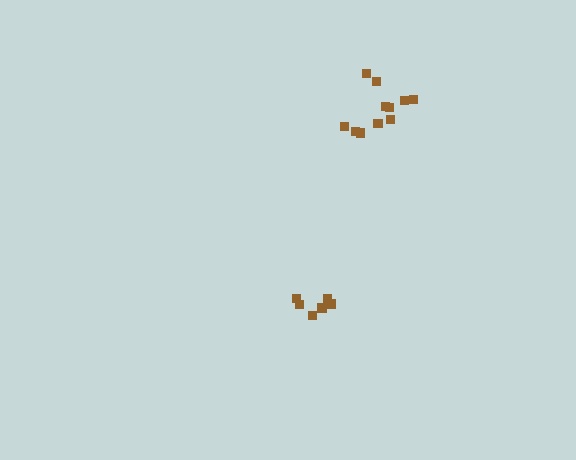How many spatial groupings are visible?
There are 2 spatial groupings.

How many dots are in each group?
Group 1: 6 dots, Group 2: 11 dots (17 total).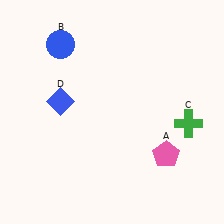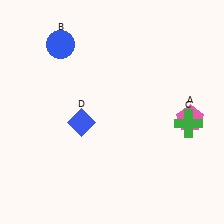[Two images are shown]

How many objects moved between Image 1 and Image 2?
2 objects moved between the two images.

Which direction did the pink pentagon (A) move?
The pink pentagon (A) moved up.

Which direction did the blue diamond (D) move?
The blue diamond (D) moved right.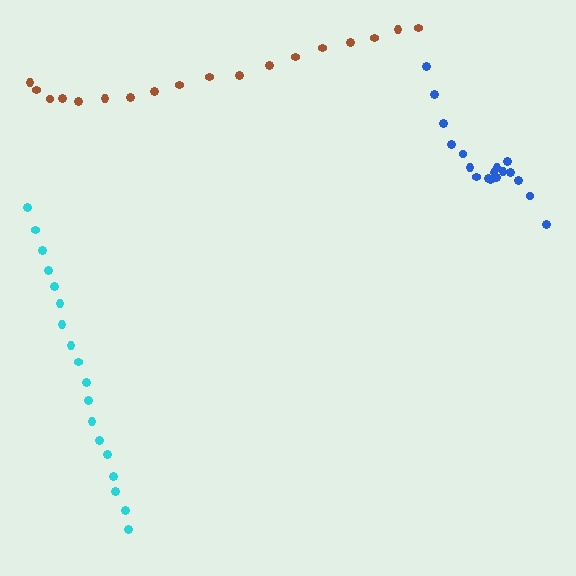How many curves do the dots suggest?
There are 3 distinct paths.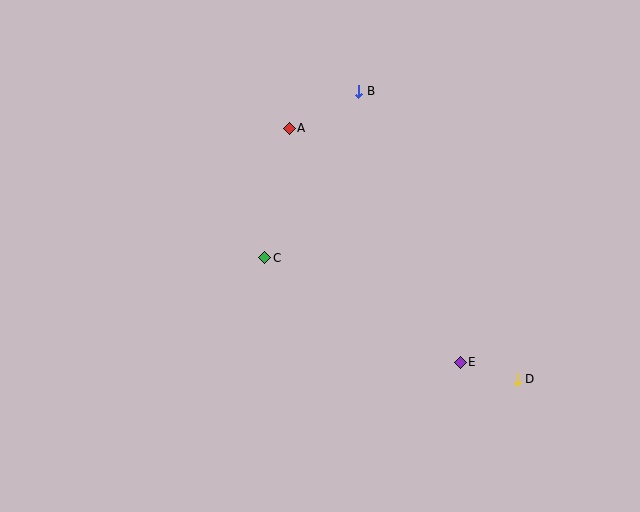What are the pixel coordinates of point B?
Point B is at (359, 91).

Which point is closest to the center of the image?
Point C at (265, 258) is closest to the center.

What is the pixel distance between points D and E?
The distance between D and E is 59 pixels.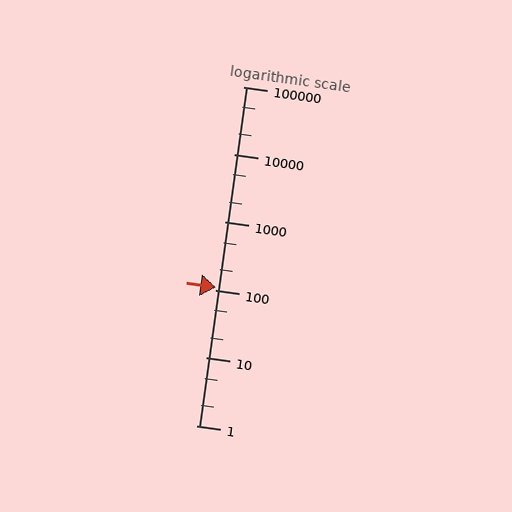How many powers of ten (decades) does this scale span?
The scale spans 5 decades, from 1 to 100000.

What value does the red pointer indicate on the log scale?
The pointer indicates approximately 110.